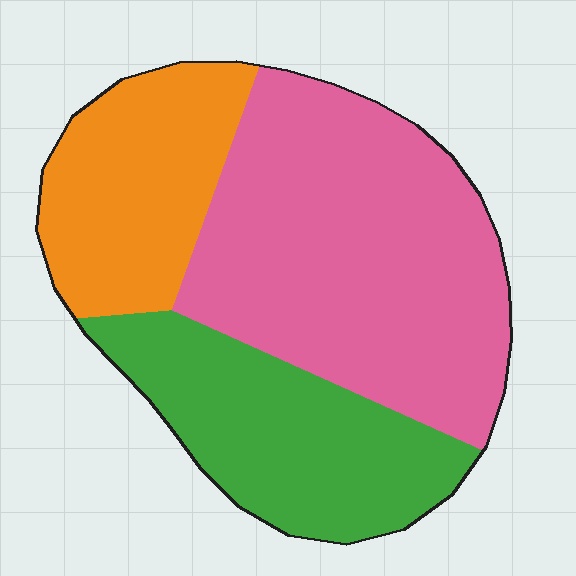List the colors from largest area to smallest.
From largest to smallest: pink, green, orange.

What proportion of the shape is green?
Green takes up about one quarter (1/4) of the shape.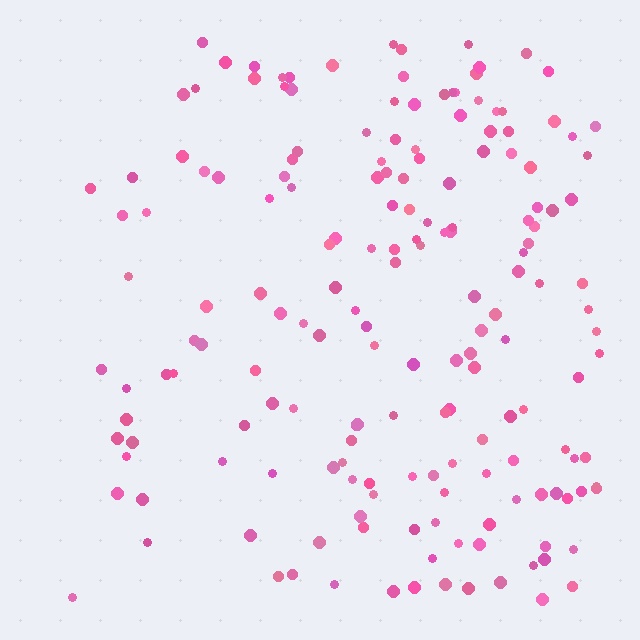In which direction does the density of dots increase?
From left to right, with the right side densest.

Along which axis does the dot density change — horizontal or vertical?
Horizontal.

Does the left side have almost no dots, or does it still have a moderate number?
Still a moderate number, just noticeably fewer than the right.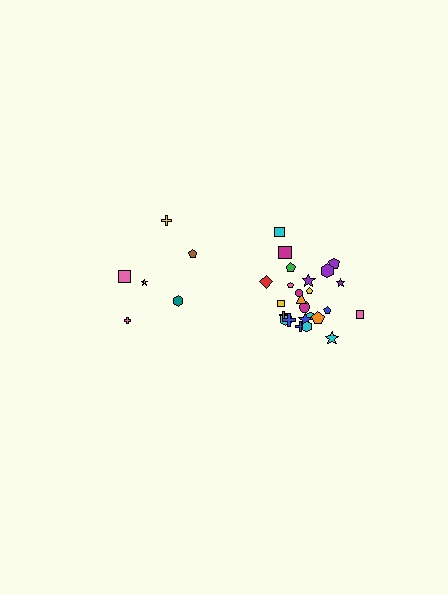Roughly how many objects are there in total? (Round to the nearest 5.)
Roughly 30 objects in total.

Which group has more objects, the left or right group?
The right group.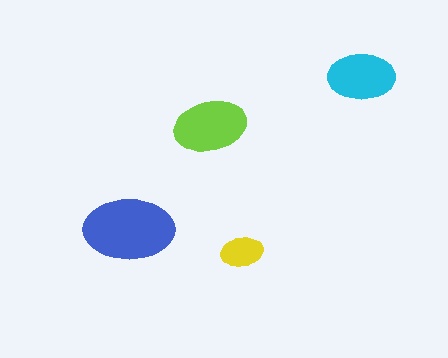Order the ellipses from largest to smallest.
the blue one, the lime one, the cyan one, the yellow one.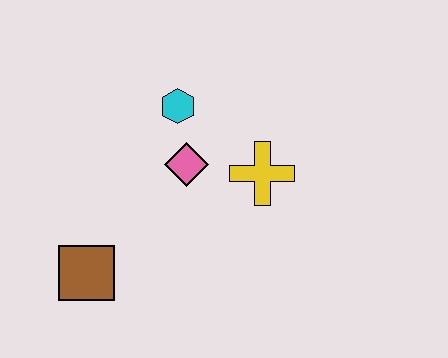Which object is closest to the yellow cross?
The pink diamond is closest to the yellow cross.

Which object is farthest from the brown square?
The yellow cross is farthest from the brown square.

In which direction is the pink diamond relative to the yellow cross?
The pink diamond is to the left of the yellow cross.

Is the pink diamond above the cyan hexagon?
No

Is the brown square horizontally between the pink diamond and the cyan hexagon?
No